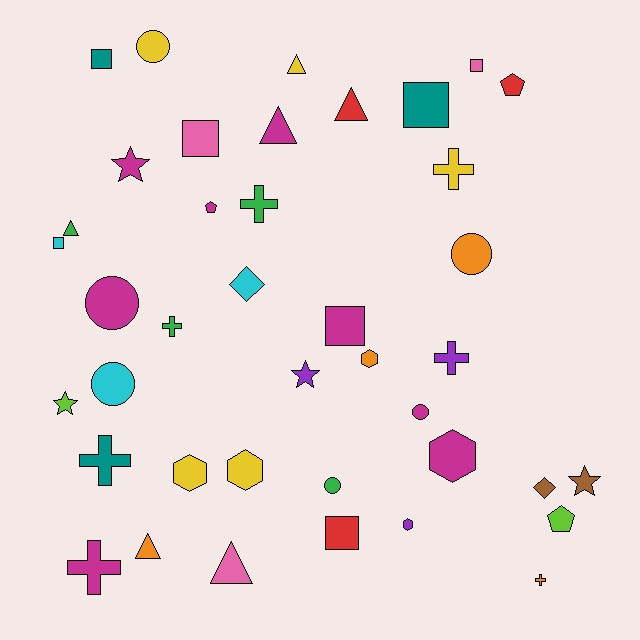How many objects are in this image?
There are 40 objects.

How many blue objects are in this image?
There are no blue objects.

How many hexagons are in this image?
There are 5 hexagons.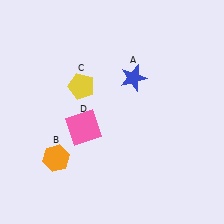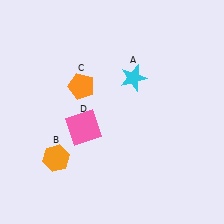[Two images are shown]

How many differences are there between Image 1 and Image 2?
There are 2 differences between the two images.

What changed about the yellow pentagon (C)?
In Image 1, C is yellow. In Image 2, it changed to orange.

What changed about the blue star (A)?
In Image 1, A is blue. In Image 2, it changed to cyan.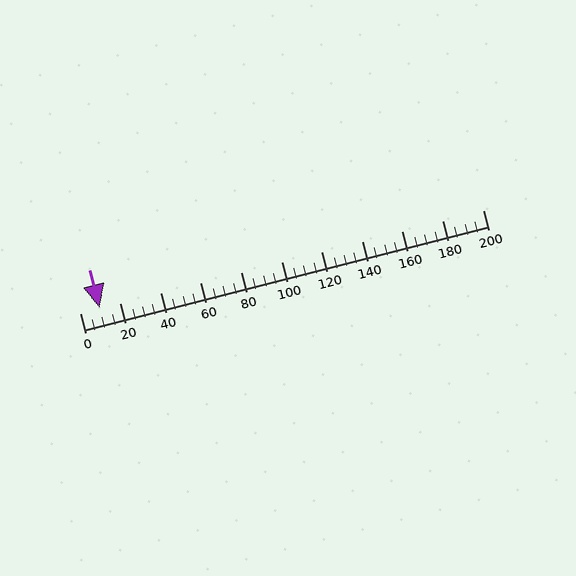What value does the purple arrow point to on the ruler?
The purple arrow points to approximately 10.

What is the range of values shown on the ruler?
The ruler shows values from 0 to 200.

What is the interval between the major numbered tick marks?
The major tick marks are spaced 20 units apart.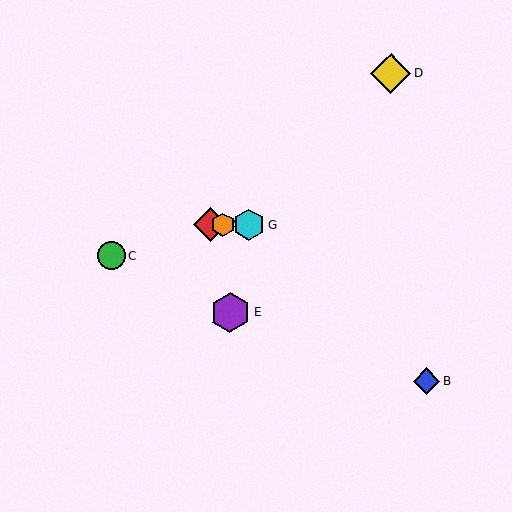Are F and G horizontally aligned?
Yes, both are at y≈225.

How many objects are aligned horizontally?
3 objects (A, F, G) are aligned horizontally.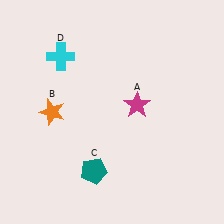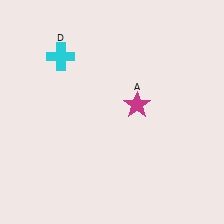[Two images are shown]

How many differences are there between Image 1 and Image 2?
There are 2 differences between the two images.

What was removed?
The orange star (B), the teal pentagon (C) were removed in Image 2.